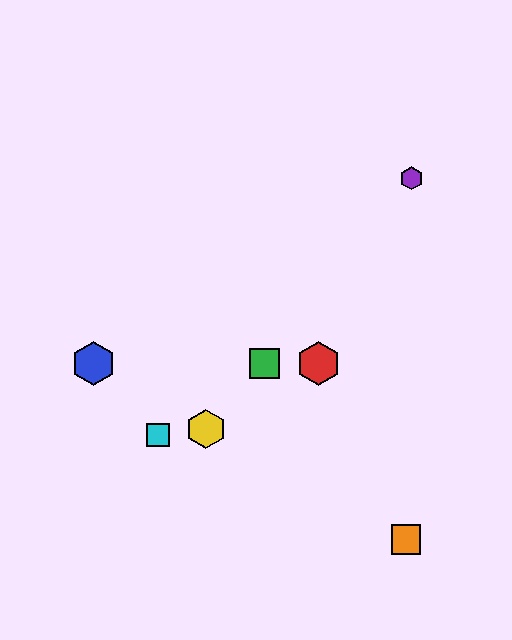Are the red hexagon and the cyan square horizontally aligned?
No, the red hexagon is at y≈364 and the cyan square is at y≈435.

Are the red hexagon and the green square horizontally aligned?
Yes, both are at y≈364.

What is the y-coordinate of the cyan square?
The cyan square is at y≈435.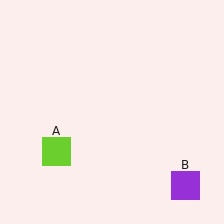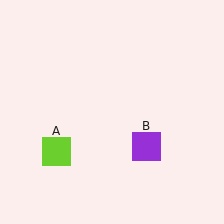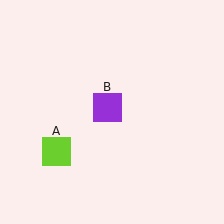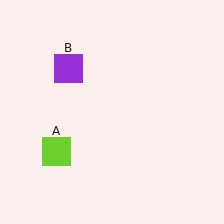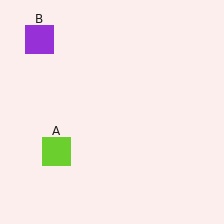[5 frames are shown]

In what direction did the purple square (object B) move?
The purple square (object B) moved up and to the left.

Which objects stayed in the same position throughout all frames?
Lime square (object A) remained stationary.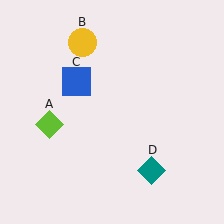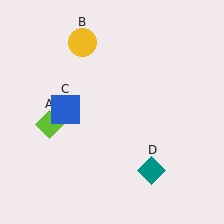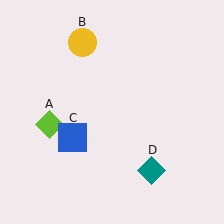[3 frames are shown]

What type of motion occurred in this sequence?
The blue square (object C) rotated counterclockwise around the center of the scene.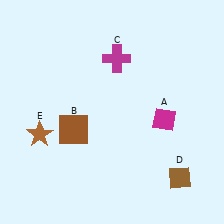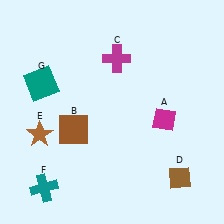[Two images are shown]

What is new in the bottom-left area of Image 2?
A teal cross (F) was added in the bottom-left area of Image 2.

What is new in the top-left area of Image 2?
A teal square (G) was added in the top-left area of Image 2.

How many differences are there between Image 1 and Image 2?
There are 2 differences between the two images.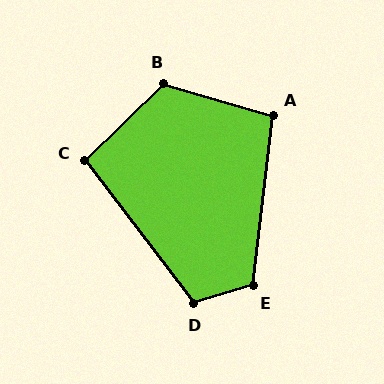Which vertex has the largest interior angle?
B, at approximately 120 degrees.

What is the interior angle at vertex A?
Approximately 99 degrees (obtuse).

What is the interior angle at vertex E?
Approximately 114 degrees (obtuse).